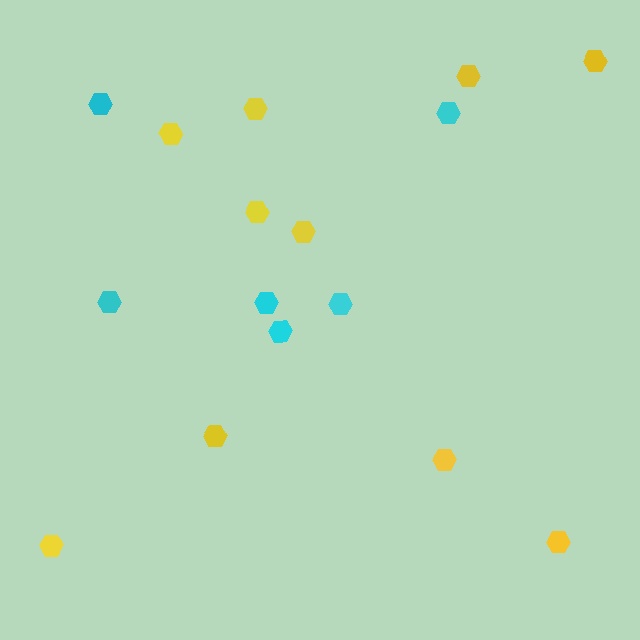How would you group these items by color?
There are 2 groups: one group of yellow hexagons (10) and one group of cyan hexagons (6).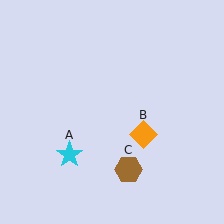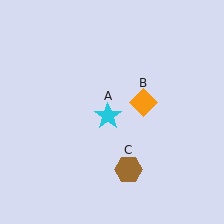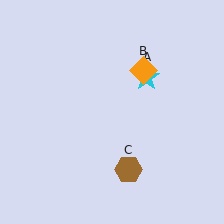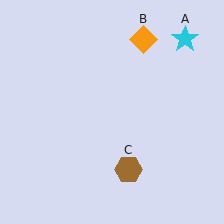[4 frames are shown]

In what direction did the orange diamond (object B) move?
The orange diamond (object B) moved up.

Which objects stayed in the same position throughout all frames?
Brown hexagon (object C) remained stationary.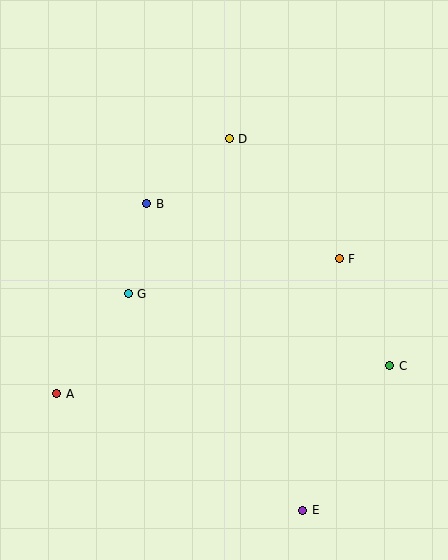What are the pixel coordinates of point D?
Point D is at (229, 139).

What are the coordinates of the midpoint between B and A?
The midpoint between B and A is at (102, 299).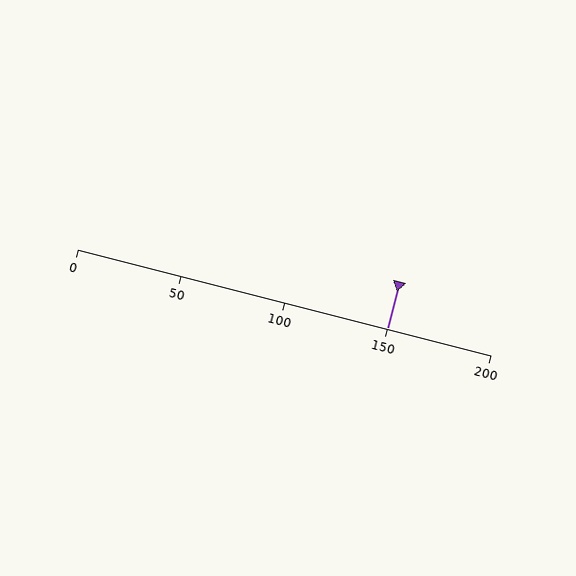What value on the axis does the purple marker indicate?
The marker indicates approximately 150.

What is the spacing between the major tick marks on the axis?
The major ticks are spaced 50 apart.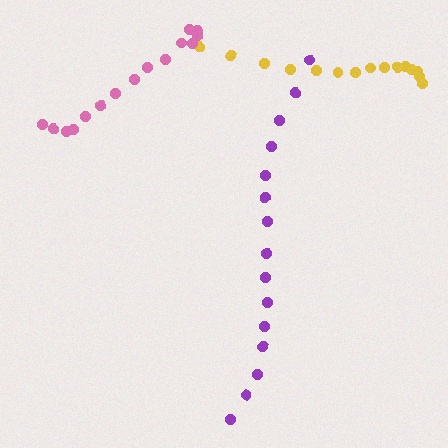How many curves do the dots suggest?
There are 3 distinct paths.